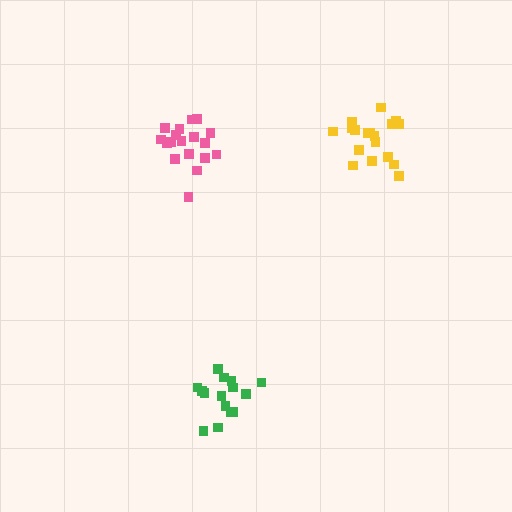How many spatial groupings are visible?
There are 3 spatial groupings.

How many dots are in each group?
Group 1: 18 dots, Group 2: 18 dots, Group 3: 16 dots (52 total).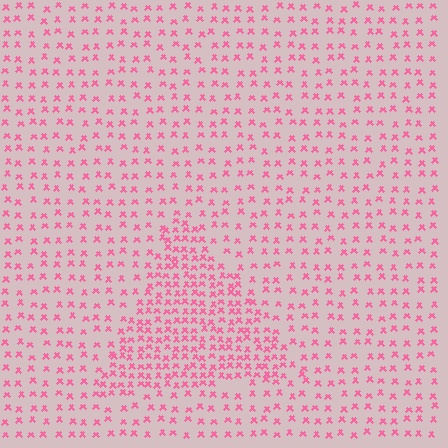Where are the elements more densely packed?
The elements are more densely packed inside the triangle boundary.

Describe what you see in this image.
The image contains small pink elements arranged at two different densities. A triangle-shaped region is visible where the elements are more densely packed than the surrounding area.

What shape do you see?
I see a triangle.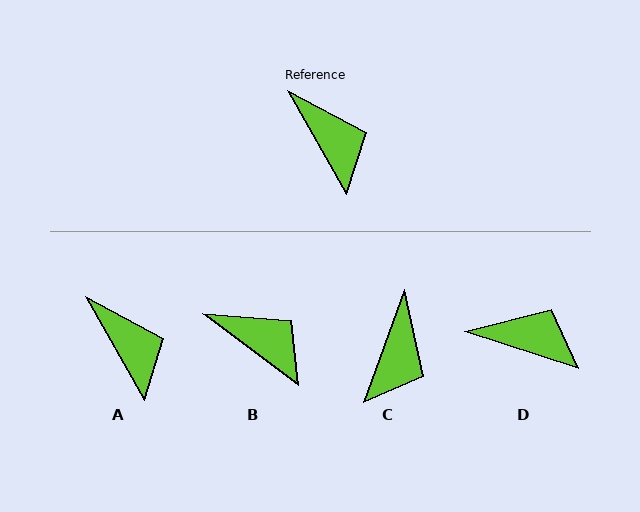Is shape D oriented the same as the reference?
No, it is off by about 43 degrees.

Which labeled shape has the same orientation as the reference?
A.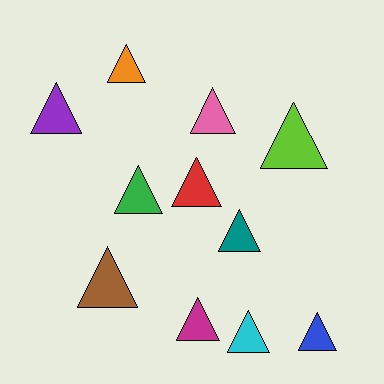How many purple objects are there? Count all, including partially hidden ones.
There is 1 purple object.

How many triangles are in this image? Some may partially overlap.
There are 11 triangles.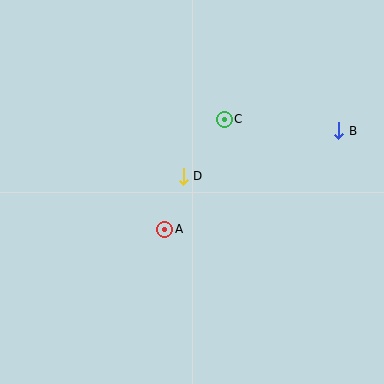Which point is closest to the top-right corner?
Point B is closest to the top-right corner.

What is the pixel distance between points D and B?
The distance between D and B is 162 pixels.